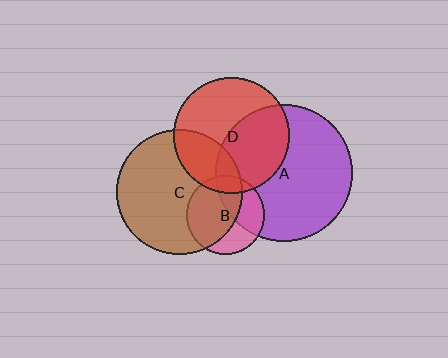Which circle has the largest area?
Circle A (purple).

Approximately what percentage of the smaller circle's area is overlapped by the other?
Approximately 45%.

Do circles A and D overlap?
Yes.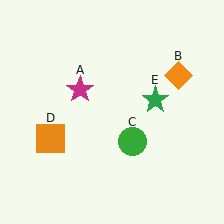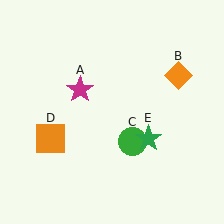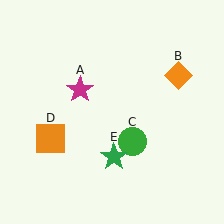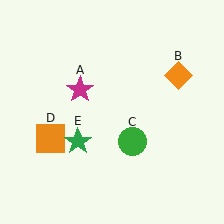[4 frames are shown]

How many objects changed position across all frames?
1 object changed position: green star (object E).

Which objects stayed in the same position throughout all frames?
Magenta star (object A) and orange diamond (object B) and green circle (object C) and orange square (object D) remained stationary.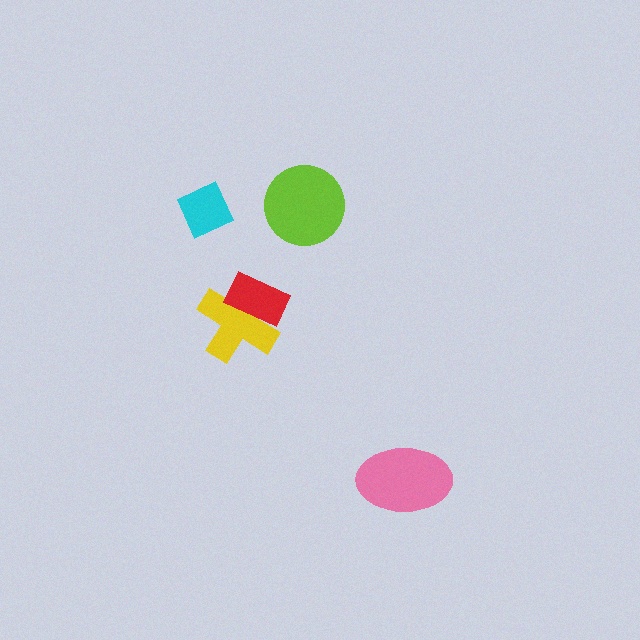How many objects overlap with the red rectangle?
1 object overlaps with the red rectangle.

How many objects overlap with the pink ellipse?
0 objects overlap with the pink ellipse.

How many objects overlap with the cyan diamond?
0 objects overlap with the cyan diamond.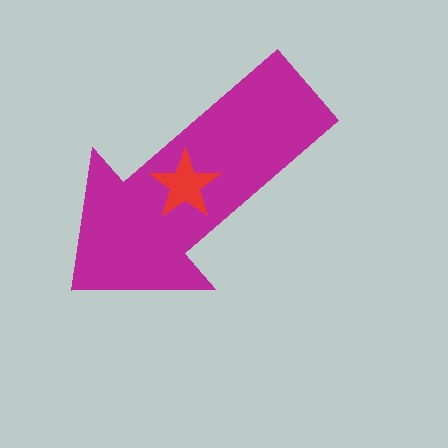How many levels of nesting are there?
2.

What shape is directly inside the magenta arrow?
The red star.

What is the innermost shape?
The red star.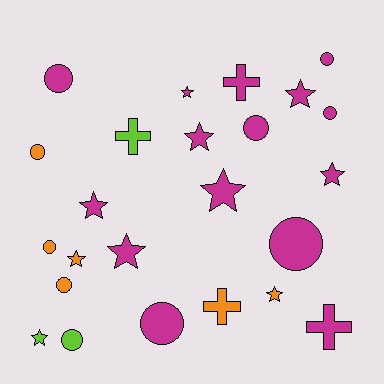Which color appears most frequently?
Magenta, with 15 objects.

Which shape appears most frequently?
Star, with 10 objects.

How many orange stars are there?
There are 2 orange stars.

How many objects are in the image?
There are 24 objects.